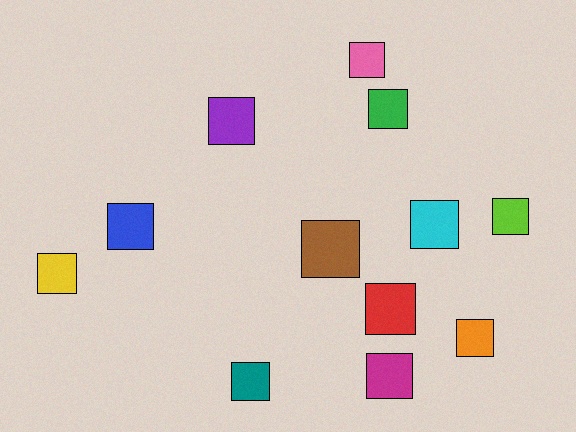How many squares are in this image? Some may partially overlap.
There are 12 squares.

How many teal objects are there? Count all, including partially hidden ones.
There is 1 teal object.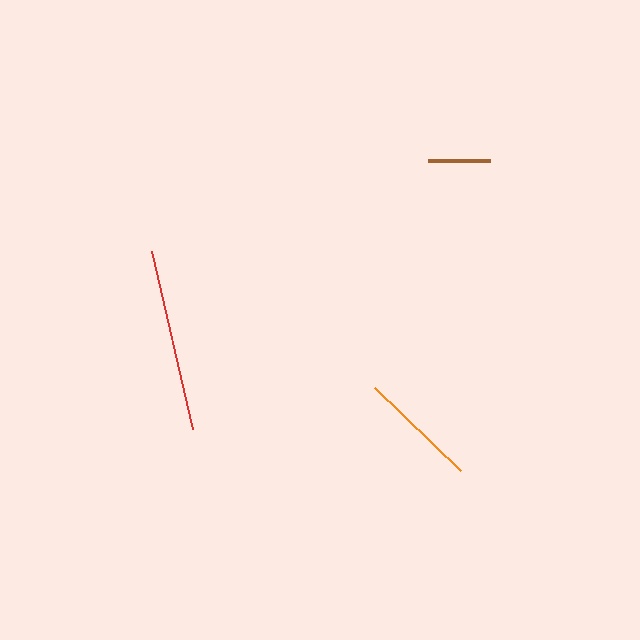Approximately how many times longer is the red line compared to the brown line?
The red line is approximately 3.0 times the length of the brown line.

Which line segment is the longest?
The red line is the longest at approximately 183 pixels.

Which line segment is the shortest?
The brown line is the shortest at approximately 62 pixels.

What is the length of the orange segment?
The orange segment is approximately 119 pixels long.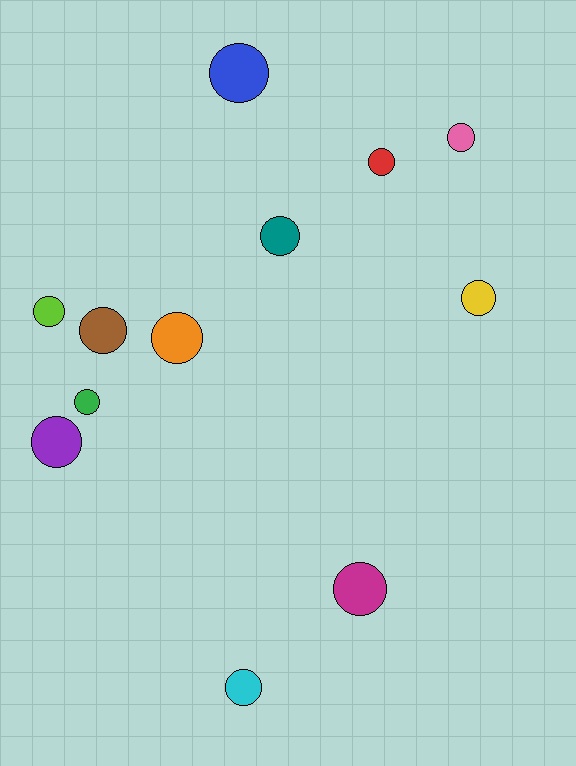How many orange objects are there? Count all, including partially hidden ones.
There is 1 orange object.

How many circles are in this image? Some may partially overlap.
There are 12 circles.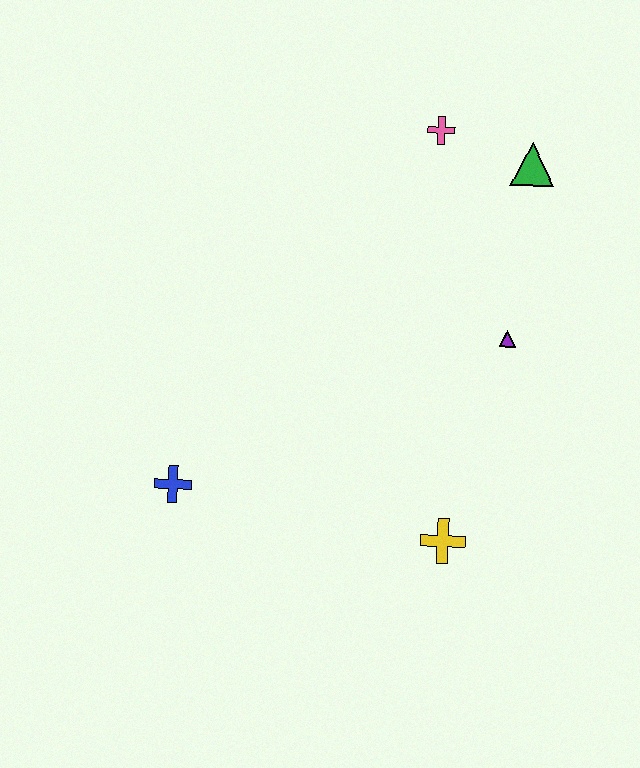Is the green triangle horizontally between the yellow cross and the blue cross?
No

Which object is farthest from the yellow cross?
The pink cross is farthest from the yellow cross.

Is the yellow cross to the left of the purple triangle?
Yes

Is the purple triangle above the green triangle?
No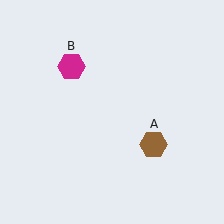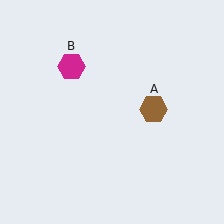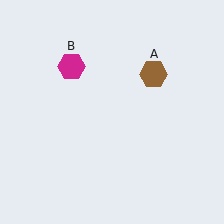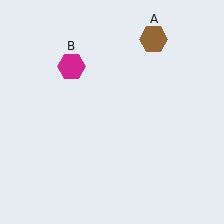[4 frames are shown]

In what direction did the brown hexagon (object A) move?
The brown hexagon (object A) moved up.